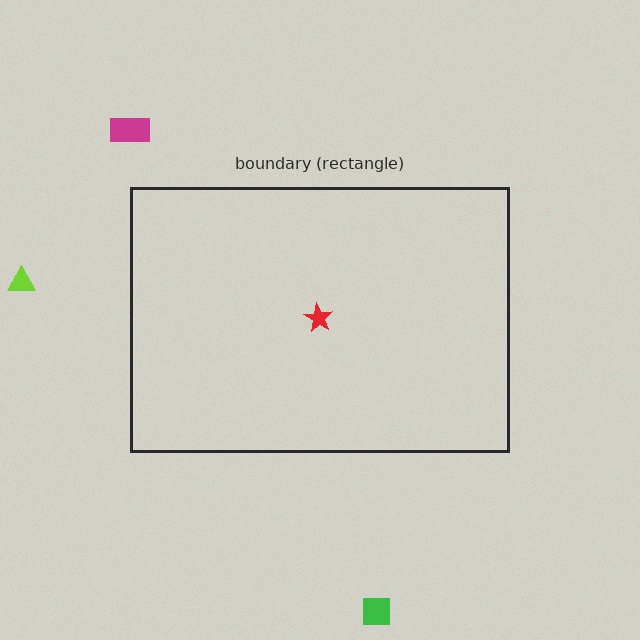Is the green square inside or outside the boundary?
Outside.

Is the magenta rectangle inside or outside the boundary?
Outside.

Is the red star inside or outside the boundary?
Inside.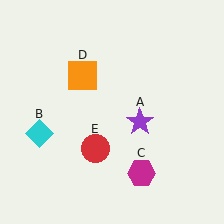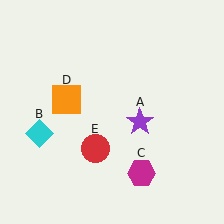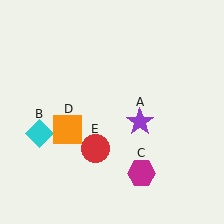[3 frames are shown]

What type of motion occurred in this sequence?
The orange square (object D) rotated counterclockwise around the center of the scene.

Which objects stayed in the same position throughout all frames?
Purple star (object A) and cyan diamond (object B) and magenta hexagon (object C) and red circle (object E) remained stationary.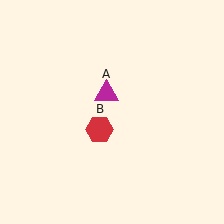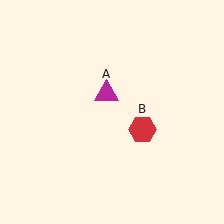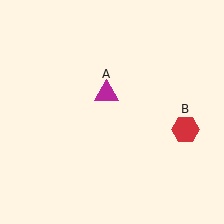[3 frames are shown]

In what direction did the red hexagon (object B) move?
The red hexagon (object B) moved right.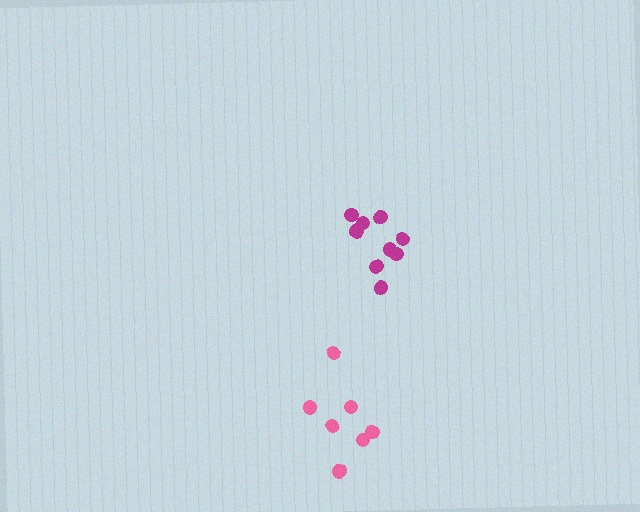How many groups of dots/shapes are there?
There are 2 groups.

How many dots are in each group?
Group 1: 7 dots, Group 2: 10 dots (17 total).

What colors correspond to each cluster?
The clusters are colored: pink, magenta.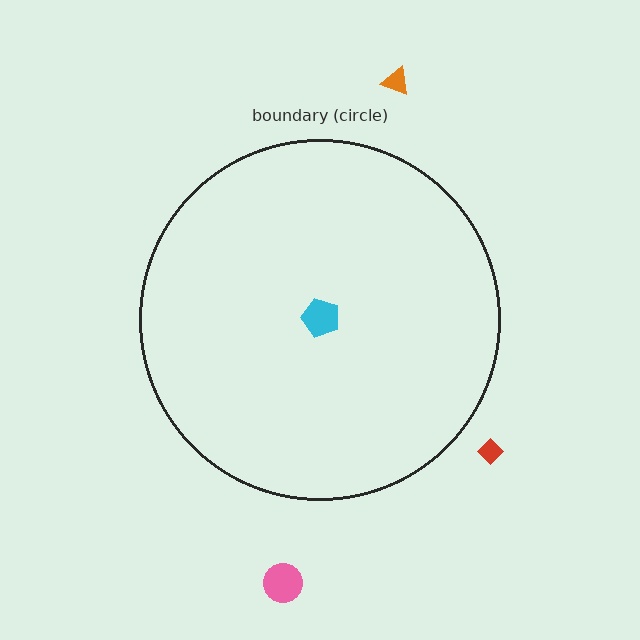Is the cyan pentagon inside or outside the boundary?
Inside.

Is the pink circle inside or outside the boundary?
Outside.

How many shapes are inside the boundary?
1 inside, 3 outside.